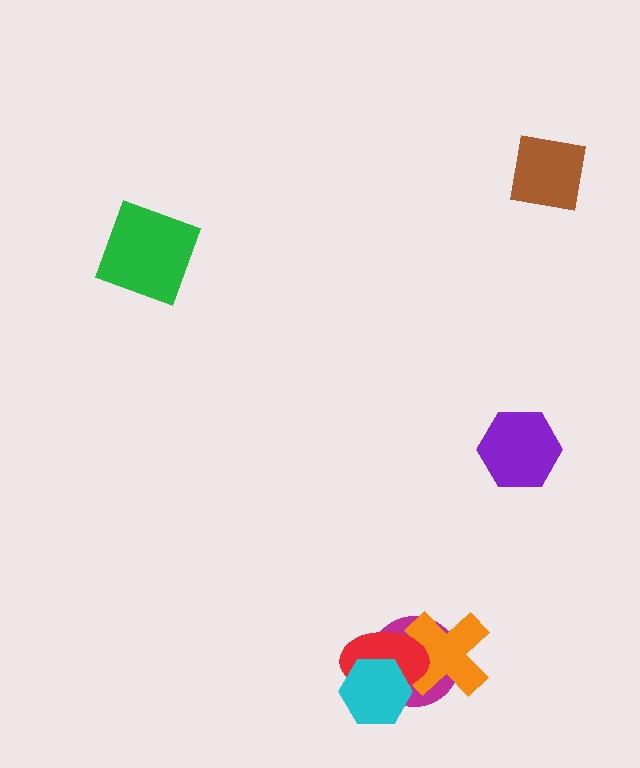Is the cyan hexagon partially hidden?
No, no other shape covers it.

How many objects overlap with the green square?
0 objects overlap with the green square.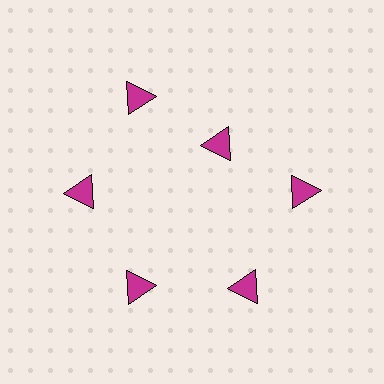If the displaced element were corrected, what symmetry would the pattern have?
It would have 6-fold rotational symmetry — the pattern would map onto itself every 60 degrees.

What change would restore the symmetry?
The symmetry would be restored by moving it outward, back onto the ring so that all 6 triangles sit at equal angles and equal distance from the center.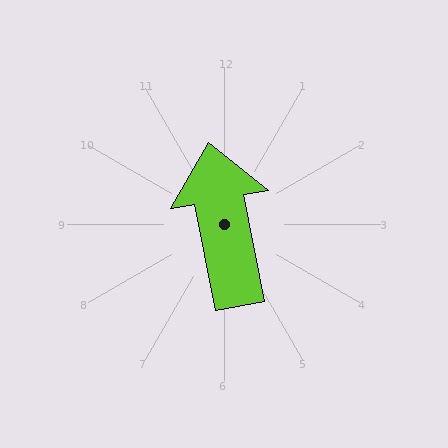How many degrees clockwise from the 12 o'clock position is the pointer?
Approximately 349 degrees.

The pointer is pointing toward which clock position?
Roughly 12 o'clock.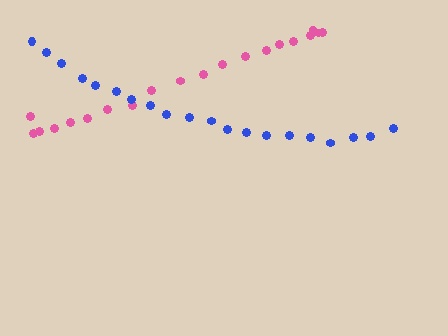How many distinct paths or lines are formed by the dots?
There are 2 distinct paths.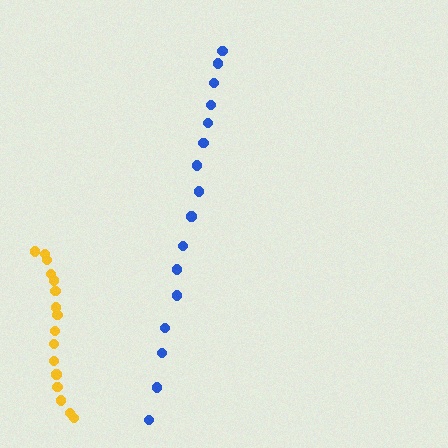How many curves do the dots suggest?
There are 2 distinct paths.